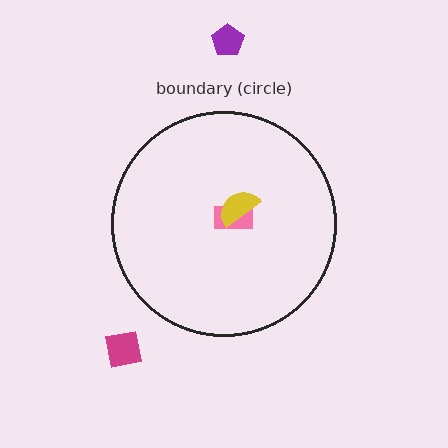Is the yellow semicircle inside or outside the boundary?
Inside.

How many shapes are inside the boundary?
2 inside, 2 outside.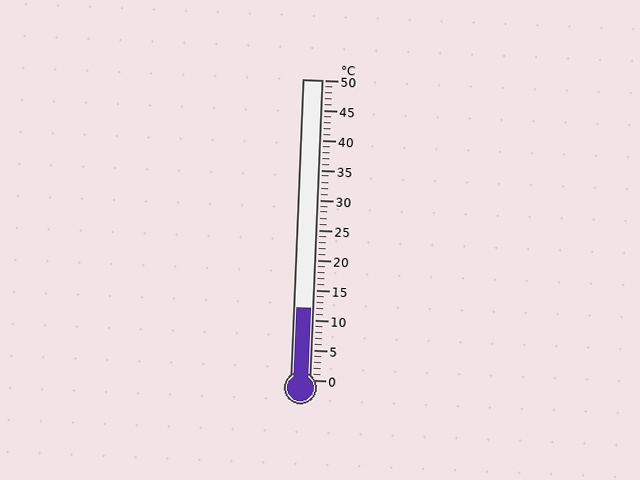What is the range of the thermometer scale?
The thermometer scale ranges from 0°C to 50°C.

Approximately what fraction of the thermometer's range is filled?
The thermometer is filled to approximately 25% of its range.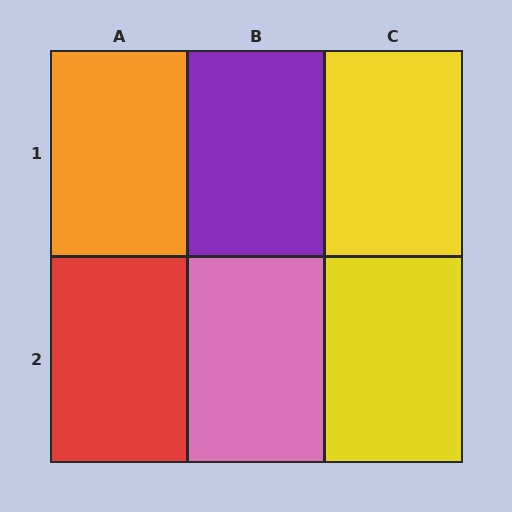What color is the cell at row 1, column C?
Yellow.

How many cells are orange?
1 cell is orange.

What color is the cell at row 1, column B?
Purple.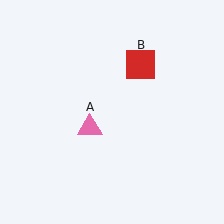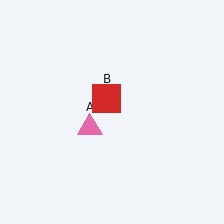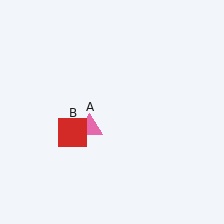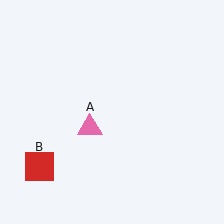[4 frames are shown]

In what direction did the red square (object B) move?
The red square (object B) moved down and to the left.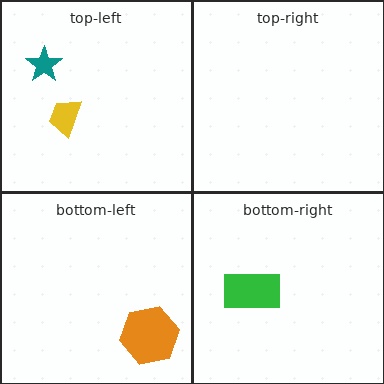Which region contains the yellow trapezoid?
The top-left region.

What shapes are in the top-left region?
The teal star, the yellow trapezoid.